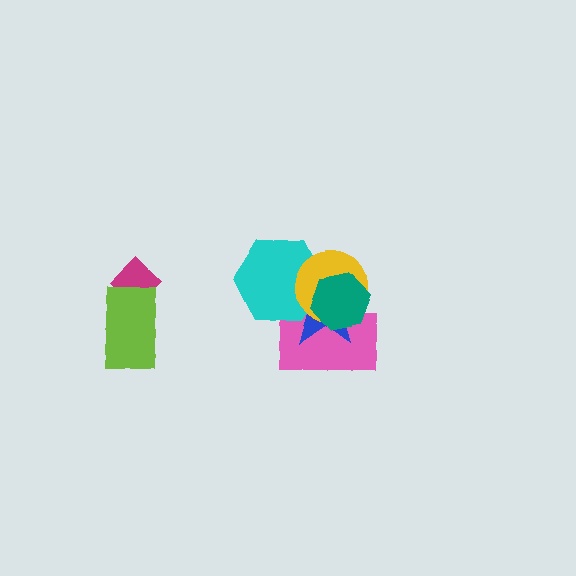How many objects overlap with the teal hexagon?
4 objects overlap with the teal hexagon.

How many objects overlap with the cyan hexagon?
4 objects overlap with the cyan hexagon.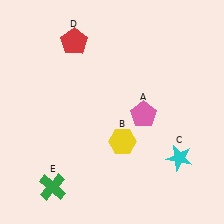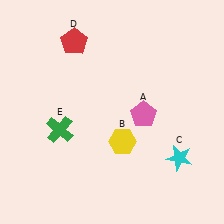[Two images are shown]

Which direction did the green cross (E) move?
The green cross (E) moved up.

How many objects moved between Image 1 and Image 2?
1 object moved between the two images.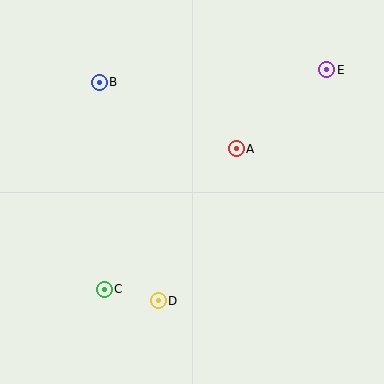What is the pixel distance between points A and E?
The distance between A and E is 120 pixels.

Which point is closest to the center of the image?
Point A at (236, 149) is closest to the center.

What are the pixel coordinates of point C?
Point C is at (104, 289).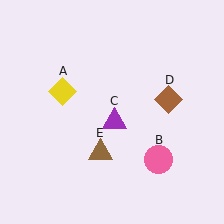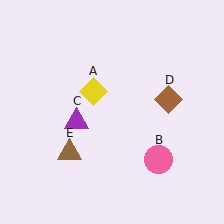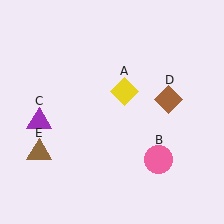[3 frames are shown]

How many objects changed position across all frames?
3 objects changed position: yellow diamond (object A), purple triangle (object C), brown triangle (object E).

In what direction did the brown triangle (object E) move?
The brown triangle (object E) moved left.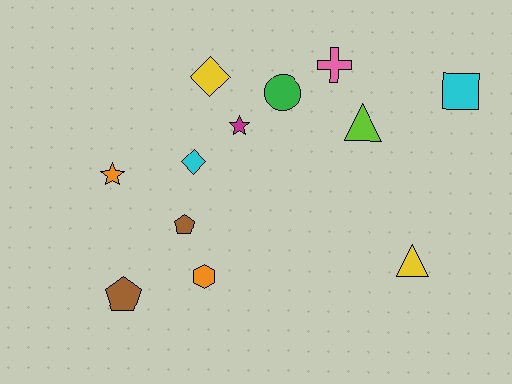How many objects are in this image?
There are 12 objects.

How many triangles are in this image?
There are 2 triangles.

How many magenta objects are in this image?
There is 1 magenta object.